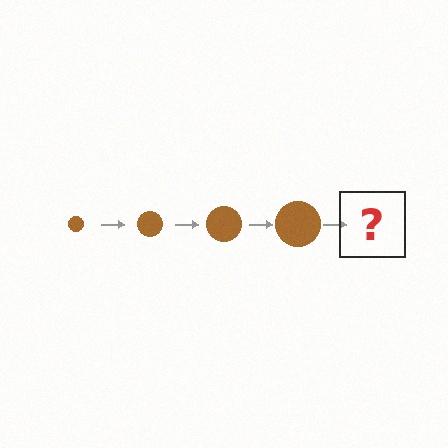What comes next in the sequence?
The next element should be a brown circle, larger than the previous one.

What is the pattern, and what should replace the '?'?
The pattern is that the circle gets progressively larger each step. The '?' should be a brown circle, larger than the previous one.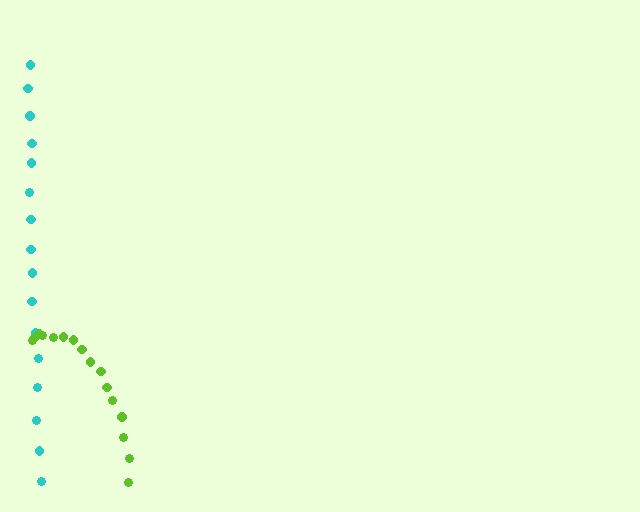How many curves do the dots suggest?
There are 2 distinct paths.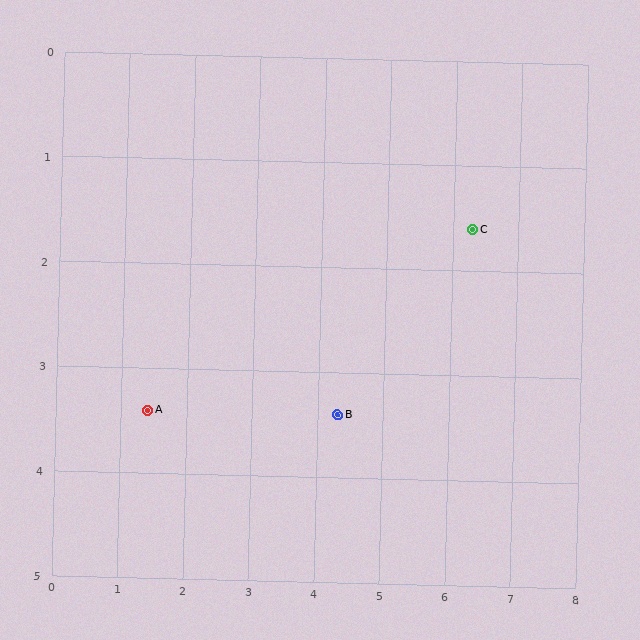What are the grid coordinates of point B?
Point B is at approximately (4.3, 3.4).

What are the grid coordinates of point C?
Point C is at approximately (6.3, 1.6).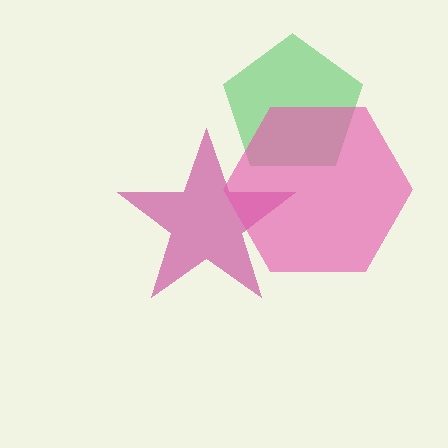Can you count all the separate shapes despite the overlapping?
Yes, there are 3 separate shapes.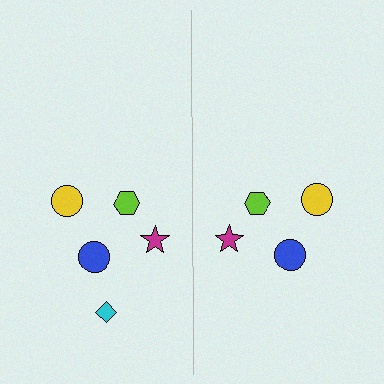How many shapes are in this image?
There are 9 shapes in this image.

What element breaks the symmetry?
A cyan diamond is missing from the right side.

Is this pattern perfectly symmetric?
No, the pattern is not perfectly symmetric. A cyan diamond is missing from the right side.